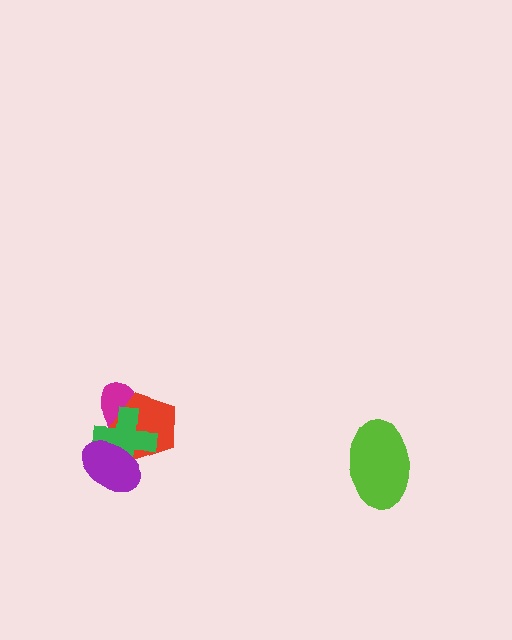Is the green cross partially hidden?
Yes, it is partially covered by another shape.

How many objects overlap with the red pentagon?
3 objects overlap with the red pentagon.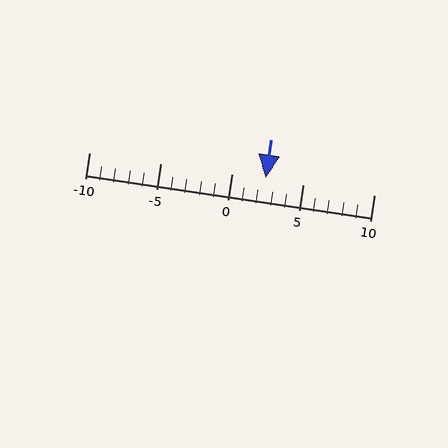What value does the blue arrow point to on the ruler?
The blue arrow points to approximately 2.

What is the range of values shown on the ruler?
The ruler shows values from -10 to 10.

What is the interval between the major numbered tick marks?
The major tick marks are spaced 5 units apart.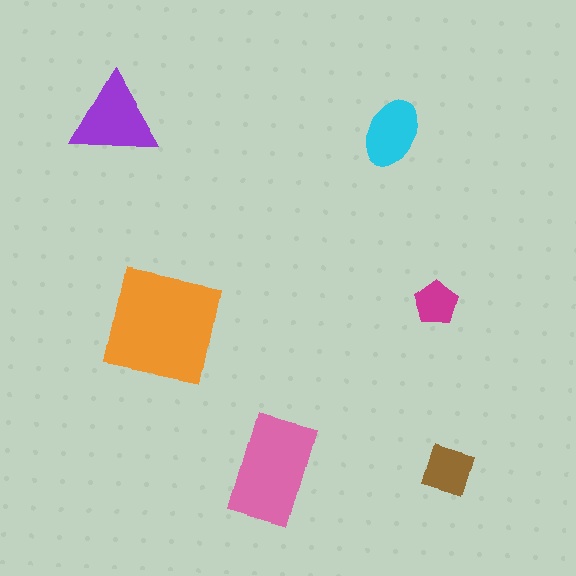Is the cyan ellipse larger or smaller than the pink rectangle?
Smaller.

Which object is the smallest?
The magenta pentagon.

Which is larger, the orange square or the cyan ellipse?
The orange square.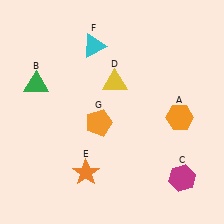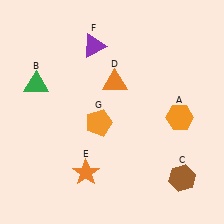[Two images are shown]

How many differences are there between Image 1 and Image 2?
There are 3 differences between the two images.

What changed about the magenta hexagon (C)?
In Image 1, C is magenta. In Image 2, it changed to brown.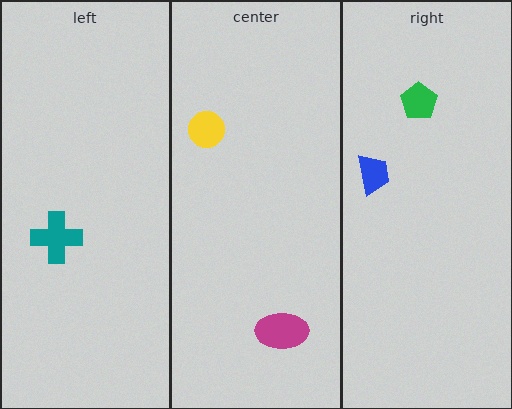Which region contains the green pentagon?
The right region.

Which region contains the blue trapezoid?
The right region.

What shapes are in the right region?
The green pentagon, the blue trapezoid.